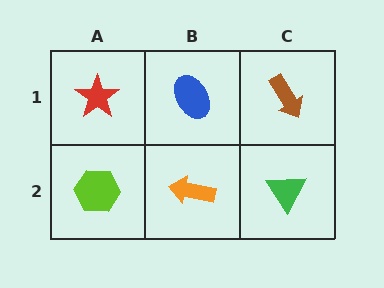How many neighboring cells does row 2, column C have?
2.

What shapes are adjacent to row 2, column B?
A blue ellipse (row 1, column B), a lime hexagon (row 2, column A), a green triangle (row 2, column C).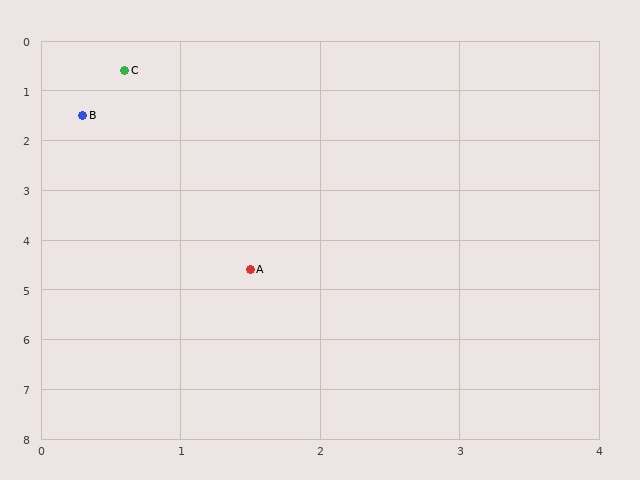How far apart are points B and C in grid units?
Points B and C are about 0.9 grid units apart.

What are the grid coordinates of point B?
Point B is at approximately (0.3, 1.5).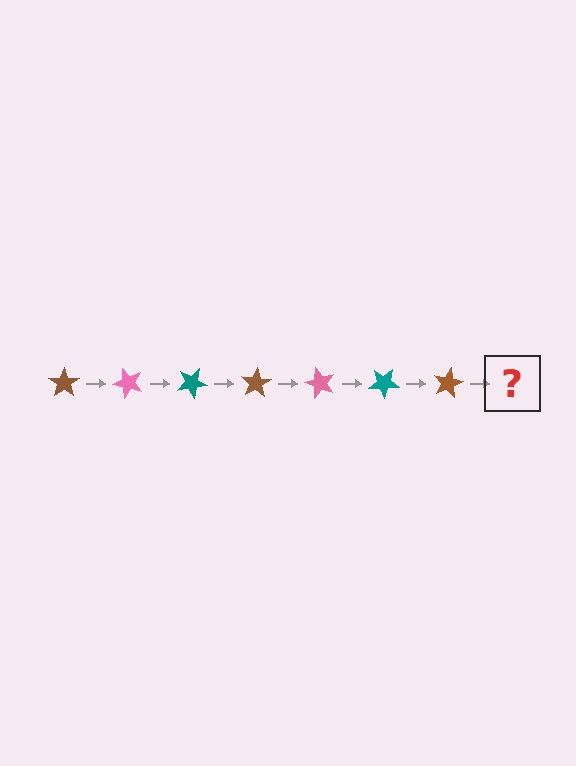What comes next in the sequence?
The next element should be a pink star, rotated 350 degrees from the start.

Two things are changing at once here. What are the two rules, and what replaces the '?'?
The two rules are that it rotates 50 degrees each step and the color cycles through brown, pink, and teal. The '?' should be a pink star, rotated 350 degrees from the start.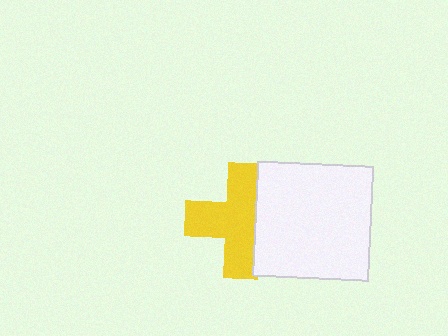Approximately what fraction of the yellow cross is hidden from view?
Roughly 30% of the yellow cross is hidden behind the white square.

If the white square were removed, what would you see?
You would see the complete yellow cross.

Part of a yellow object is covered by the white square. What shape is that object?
It is a cross.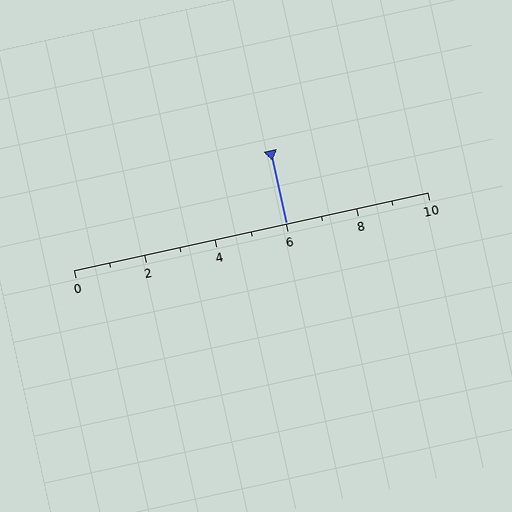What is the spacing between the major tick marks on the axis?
The major ticks are spaced 2 apart.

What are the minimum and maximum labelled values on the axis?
The axis runs from 0 to 10.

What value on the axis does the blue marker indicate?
The marker indicates approximately 6.